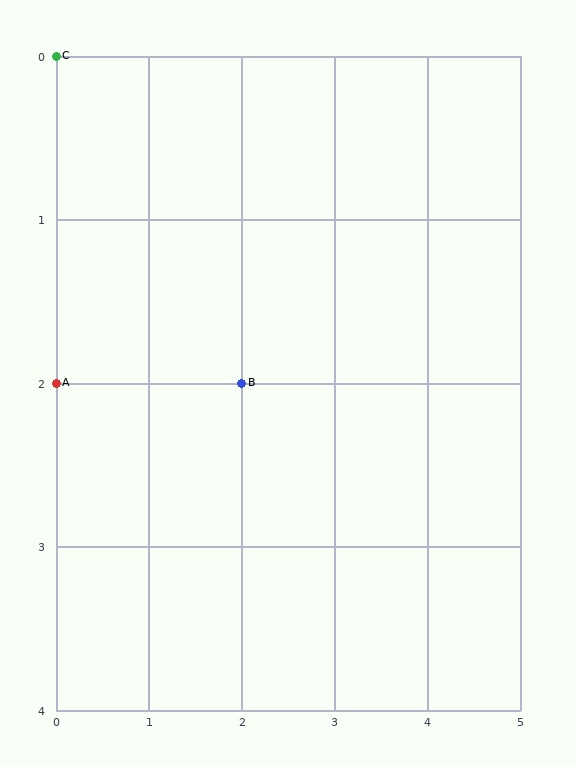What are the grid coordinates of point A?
Point A is at grid coordinates (0, 2).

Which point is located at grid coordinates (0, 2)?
Point A is at (0, 2).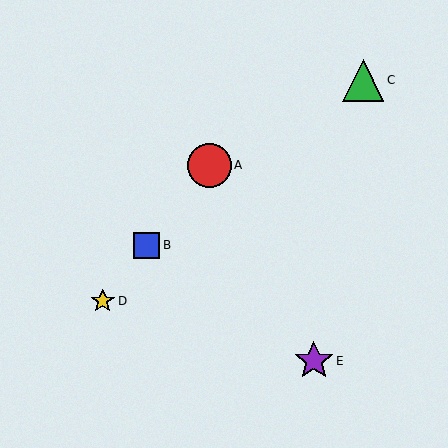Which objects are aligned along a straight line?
Objects A, B, D are aligned along a straight line.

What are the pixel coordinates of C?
Object C is at (363, 80).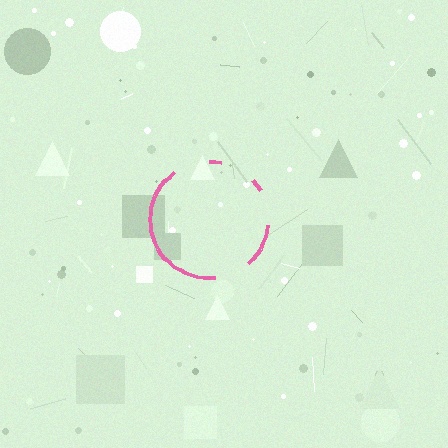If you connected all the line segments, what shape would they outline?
They would outline a circle.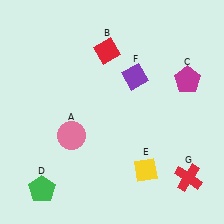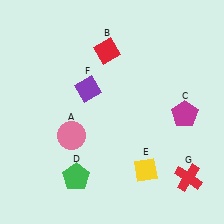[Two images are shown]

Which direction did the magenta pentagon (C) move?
The magenta pentagon (C) moved down.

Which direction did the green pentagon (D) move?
The green pentagon (D) moved right.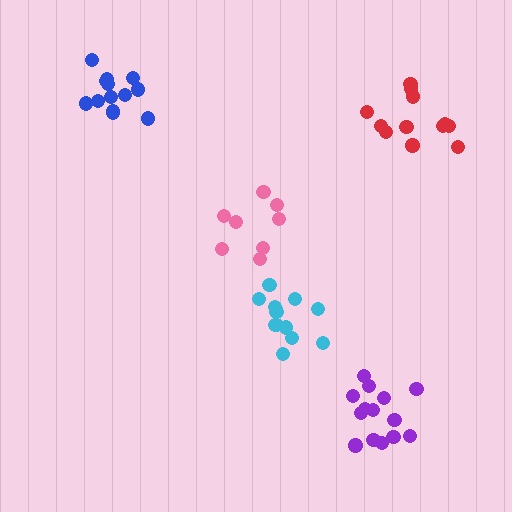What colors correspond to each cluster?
The clusters are colored: cyan, red, pink, blue, purple.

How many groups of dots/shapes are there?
There are 5 groups.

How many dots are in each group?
Group 1: 13 dots, Group 2: 12 dots, Group 3: 8 dots, Group 4: 13 dots, Group 5: 14 dots (60 total).